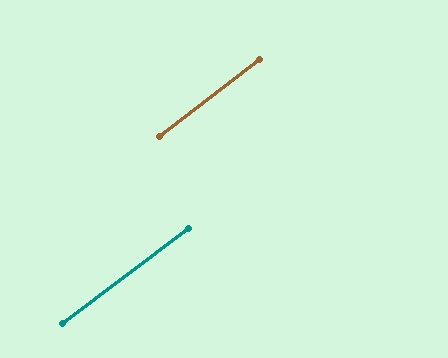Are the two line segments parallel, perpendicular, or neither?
Parallel — their directions differ by only 0.5°.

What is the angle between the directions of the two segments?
Approximately 1 degree.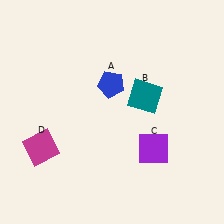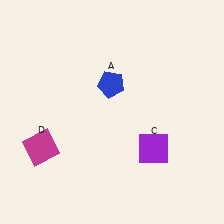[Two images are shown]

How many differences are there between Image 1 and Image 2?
There is 1 difference between the two images.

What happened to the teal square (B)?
The teal square (B) was removed in Image 2. It was in the top-right area of Image 1.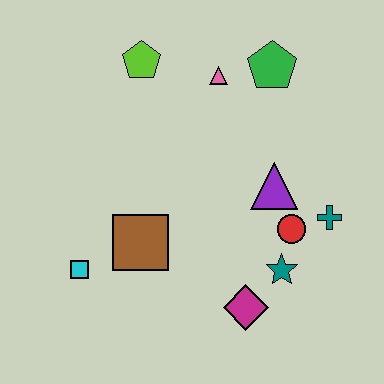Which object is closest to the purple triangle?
The red circle is closest to the purple triangle.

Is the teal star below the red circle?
Yes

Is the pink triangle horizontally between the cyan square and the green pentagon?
Yes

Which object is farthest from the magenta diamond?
The lime pentagon is farthest from the magenta diamond.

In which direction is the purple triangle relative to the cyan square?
The purple triangle is to the right of the cyan square.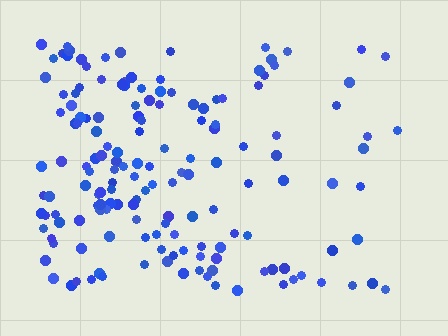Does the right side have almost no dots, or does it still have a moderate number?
Still a moderate number, just noticeably fewer than the left.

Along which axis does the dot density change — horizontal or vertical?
Horizontal.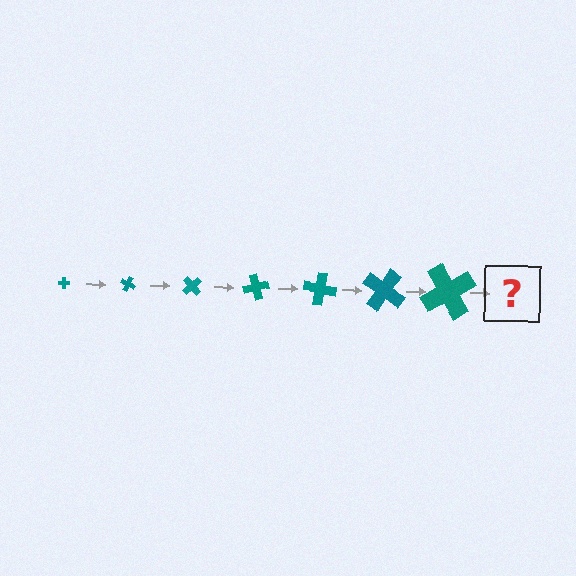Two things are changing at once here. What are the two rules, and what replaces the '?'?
The two rules are that the cross grows larger each step and it rotates 25 degrees each step. The '?' should be a cross, larger than the previous one and rotated 175 degrees from the start.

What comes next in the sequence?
The next element should be a cross, larger than the previous one and rotated 175 degrees from the start.